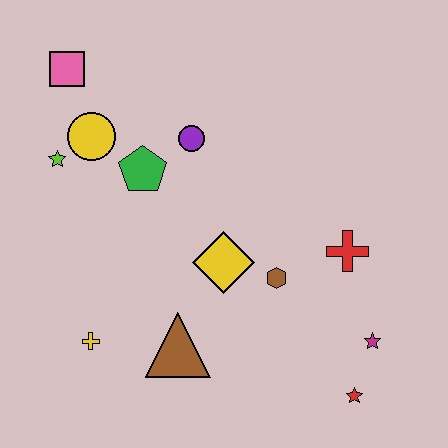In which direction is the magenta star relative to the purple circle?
The magenta star is below the purple circle.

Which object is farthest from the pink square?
The red star is farthest from the pink square.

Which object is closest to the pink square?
The yellow circle is closest to the pink square.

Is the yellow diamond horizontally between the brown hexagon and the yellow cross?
Yes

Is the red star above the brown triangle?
No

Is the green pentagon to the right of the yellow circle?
Yes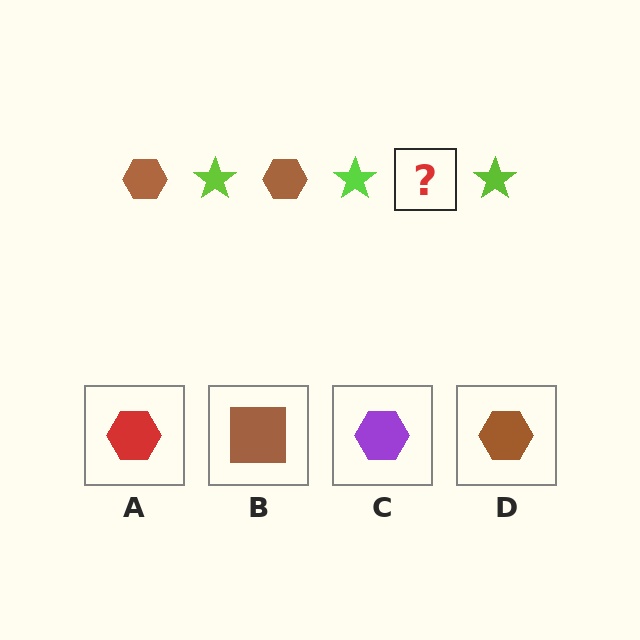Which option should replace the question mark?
Option D.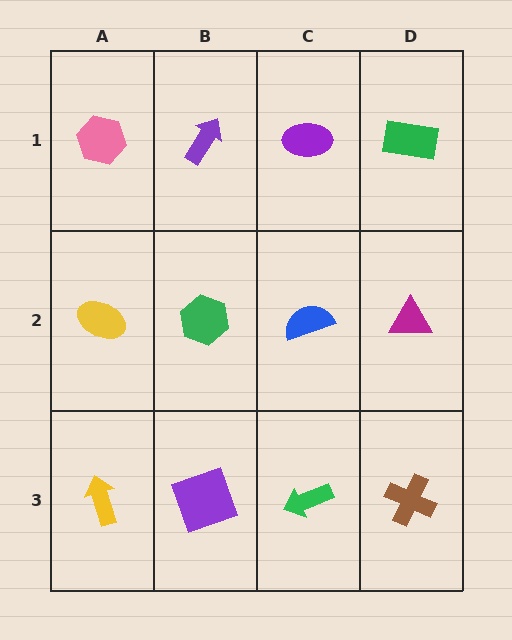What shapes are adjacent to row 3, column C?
A blue semicircle (row 2, column C), a purple square (row 3, column B), a brown cross (row 3, column D).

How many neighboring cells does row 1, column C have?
3.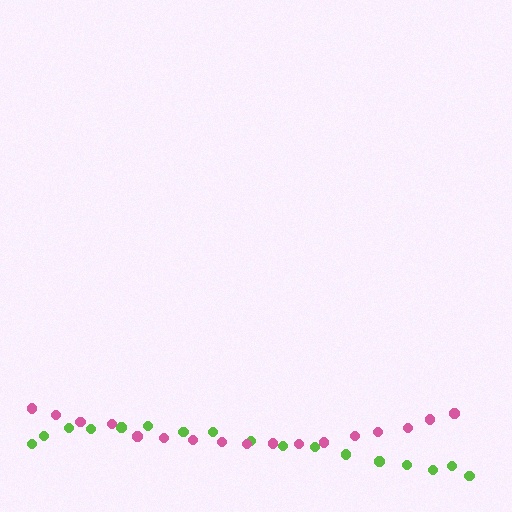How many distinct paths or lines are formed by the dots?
There are 2 distinct paths.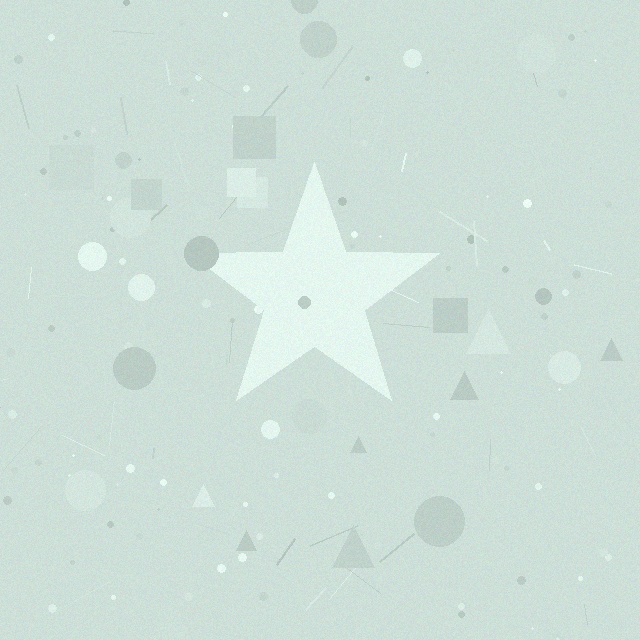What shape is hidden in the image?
A star is hidden in the image.